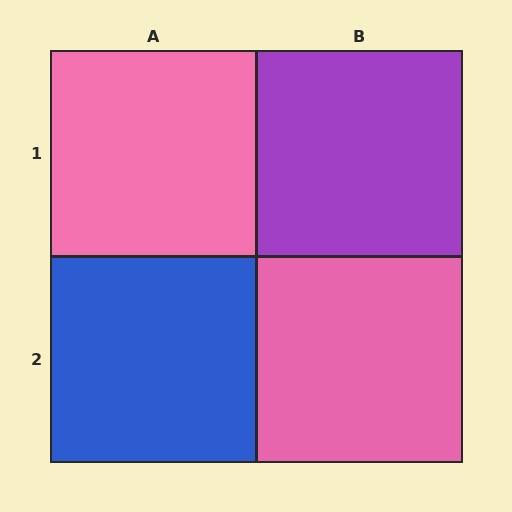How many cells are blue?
1 cell is blue.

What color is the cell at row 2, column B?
Pink.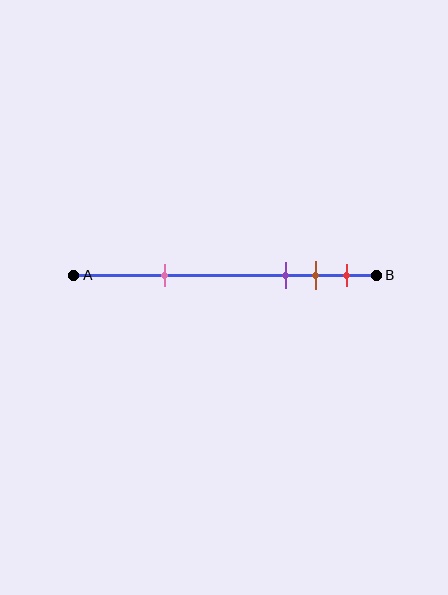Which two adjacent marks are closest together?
The brown and red marks are the closest adjacent pair.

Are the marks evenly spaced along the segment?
No, the marks are not evenly spaced.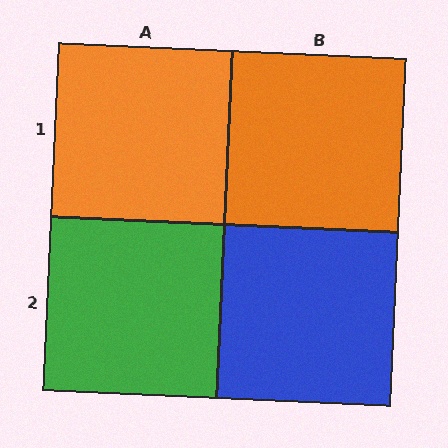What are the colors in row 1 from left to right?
Orange, orange.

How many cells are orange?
2 cells are orange.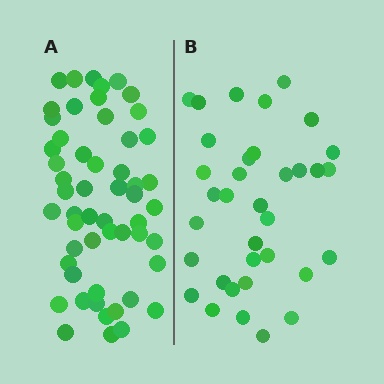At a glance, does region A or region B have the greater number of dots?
Region A (the left region) has more dots.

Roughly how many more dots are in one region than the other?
Region A has approximately 20 more dots than region B.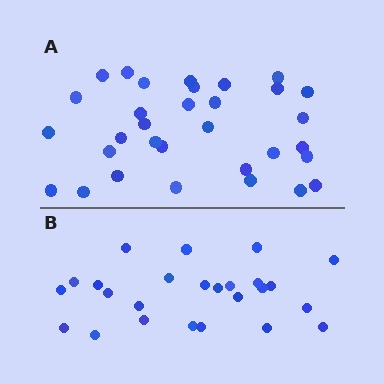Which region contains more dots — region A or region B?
Region A (the top region) has more dots.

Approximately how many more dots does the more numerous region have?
Region A has roughly 8 or so more dots than region B.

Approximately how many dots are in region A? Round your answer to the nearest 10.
About 30 dots. (The exact count is 32, which rounds to 30.)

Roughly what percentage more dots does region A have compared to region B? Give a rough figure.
About 30% more.